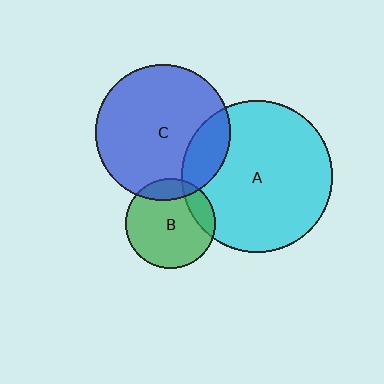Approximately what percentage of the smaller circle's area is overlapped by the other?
Approximately 15%.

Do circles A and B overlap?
Yes.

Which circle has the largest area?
Circle A (cyan).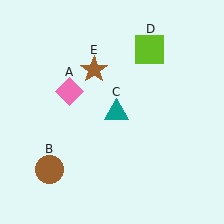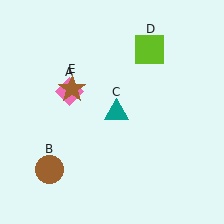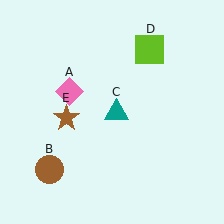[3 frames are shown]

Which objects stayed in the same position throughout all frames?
Pink diamond (object A) and brown circle (object B) and teal triangle (object C) and lime square (object D) remained stationary.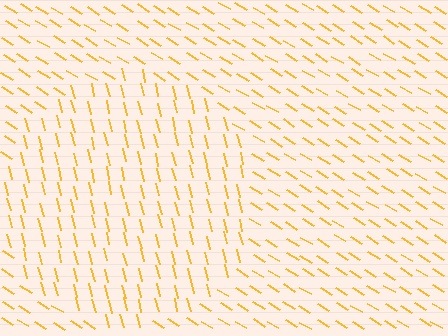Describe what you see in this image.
The image is filled with small yellow line segments. A circle region in the image has lines oriented differently from the surrounding lines, creating a visible texture boundary.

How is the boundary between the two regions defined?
The boundary is defined purely by a change in line orientation (approximately 45 degrees difference). All lines are the same color and thickness.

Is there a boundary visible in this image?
Yes, there is a texture boundary formed by a change in line orientation.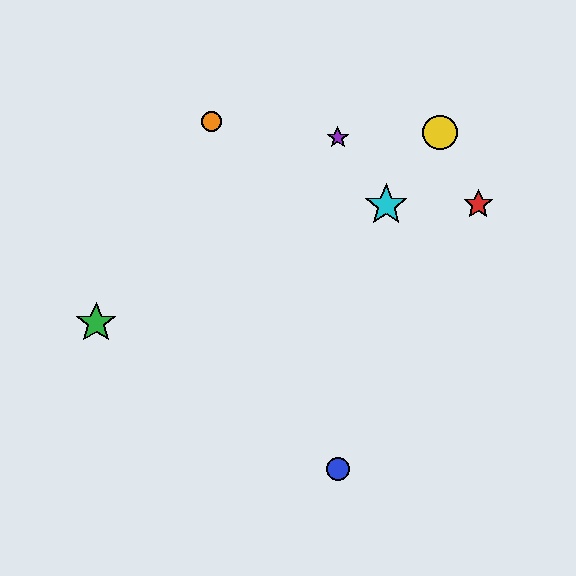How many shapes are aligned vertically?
2 shapes (the blue circle, the purple star) are aligned vertically.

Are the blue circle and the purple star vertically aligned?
Yes, both are at x≈338.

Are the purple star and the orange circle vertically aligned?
No, the purple star is at x≈338 and the orange circle is at x≈211.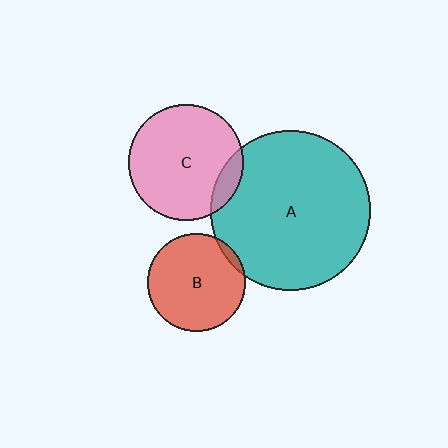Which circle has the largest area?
Circle A (teal).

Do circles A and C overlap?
Yes.